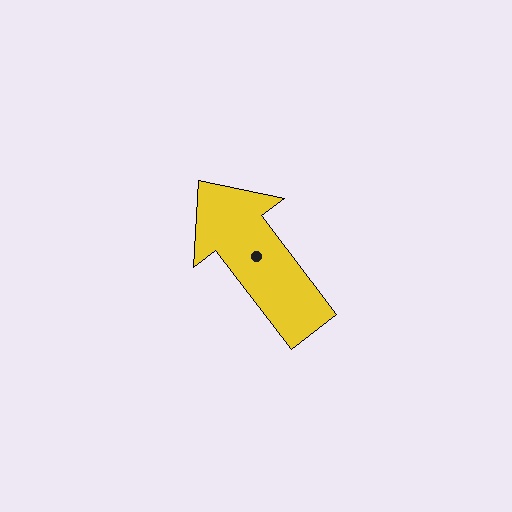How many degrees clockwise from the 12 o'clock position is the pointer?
Approximately 323 degrees.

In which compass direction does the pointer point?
Northwest.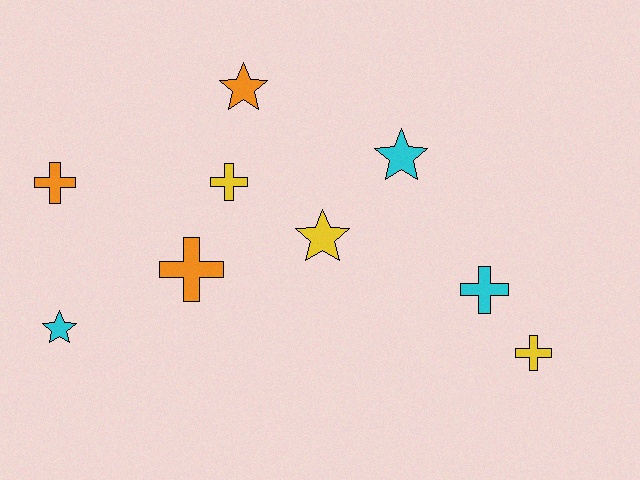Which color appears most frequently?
Cyan, with 3 objects.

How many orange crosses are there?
There are 2 orange crosses.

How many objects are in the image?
There are 9 objects.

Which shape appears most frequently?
Cross, with 5 objects.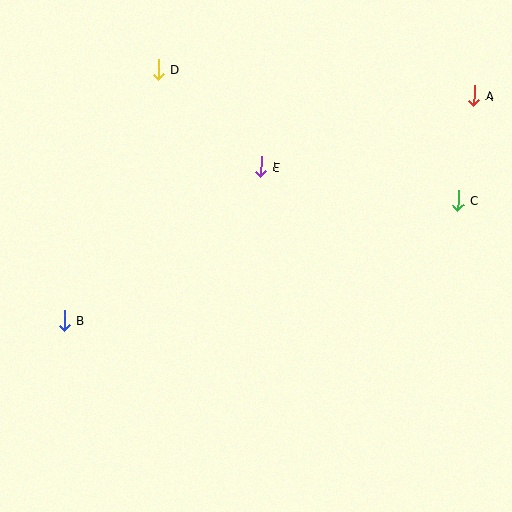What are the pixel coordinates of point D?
Point D is at (158, 69).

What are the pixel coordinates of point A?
Point A is at (474, 96).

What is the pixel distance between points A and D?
The distance between A and D is 317 pixels.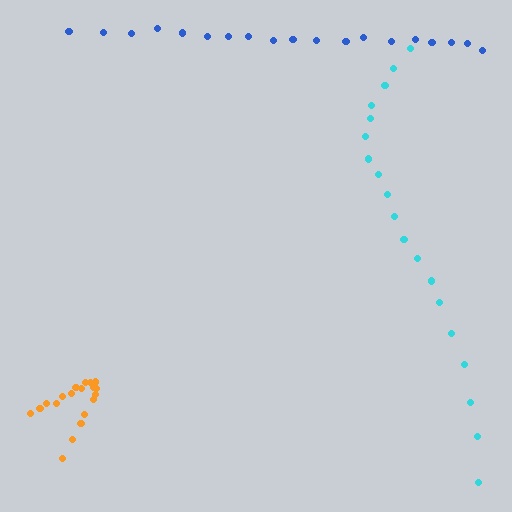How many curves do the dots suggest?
There are 3 distinct paths.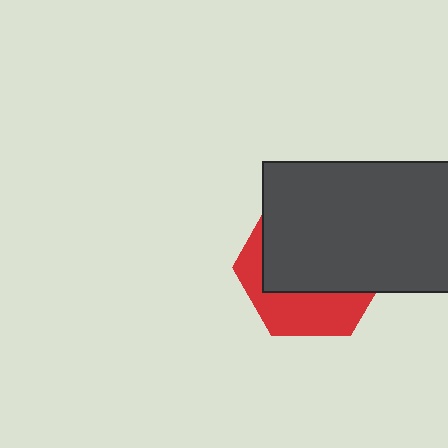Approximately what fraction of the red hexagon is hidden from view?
Roughly 65% of the red hexagon is hidden behind the dark gray rectangle.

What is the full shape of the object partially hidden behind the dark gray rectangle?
The partially hidden object is a red hexagon.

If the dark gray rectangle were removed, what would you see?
You would see the complete red hexagon.